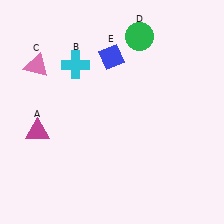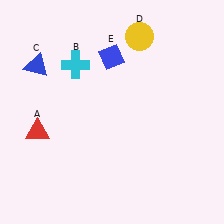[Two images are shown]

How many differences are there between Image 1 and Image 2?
There are 3 differences between the two images.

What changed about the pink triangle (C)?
In Image 1, C is pink. In Image 2, it changed to blue.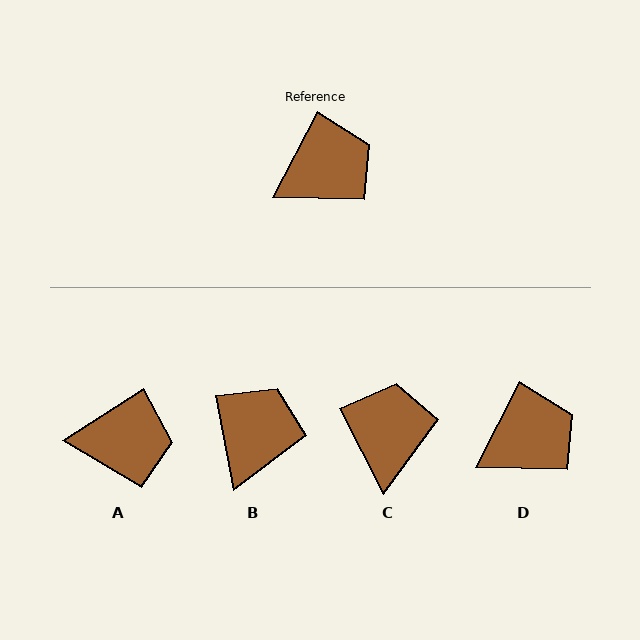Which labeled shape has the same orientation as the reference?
D.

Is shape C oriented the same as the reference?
No, it is off by about 55 degrees.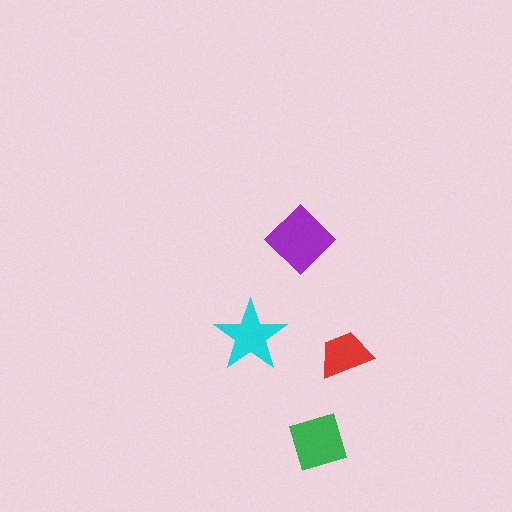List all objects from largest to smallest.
The purple diamond, the green square, the cyan star, the red trapezoid.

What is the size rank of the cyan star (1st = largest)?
3rd.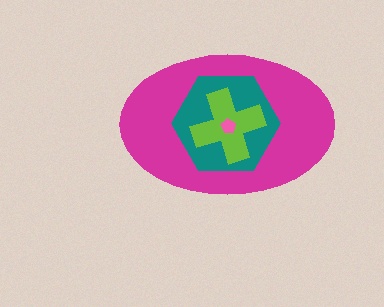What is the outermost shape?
The magenta ellipse.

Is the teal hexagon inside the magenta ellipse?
Yes.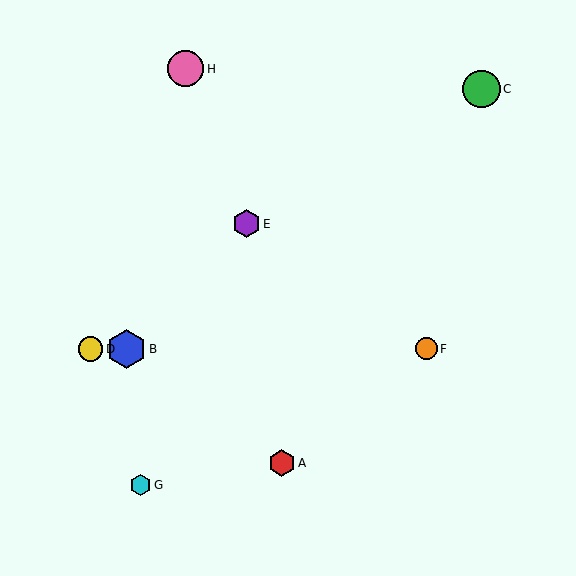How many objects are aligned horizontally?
3 objects (B, D, F) are aligned horizontally.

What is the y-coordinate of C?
Object C is at y≈89.